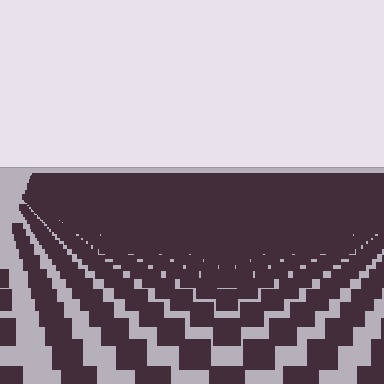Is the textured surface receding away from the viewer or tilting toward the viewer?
The surface is receding away from the viewer. Texture elements get smaller and denser toward the top.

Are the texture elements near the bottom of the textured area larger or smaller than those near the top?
Larger. Near the bottom, elements are closer to the viewer and appear at a bigger on-screen size.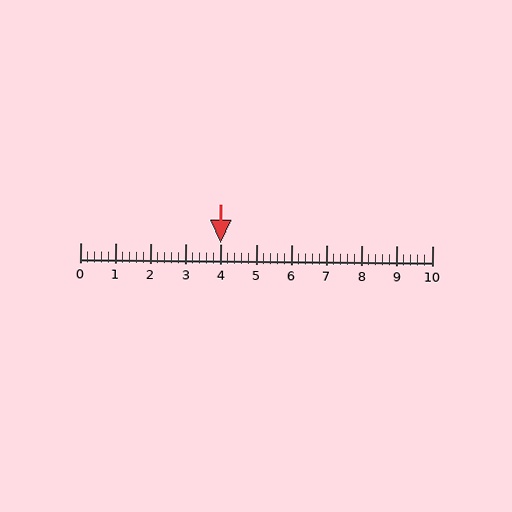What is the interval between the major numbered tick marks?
The major tick marks are spaced 1 units apart.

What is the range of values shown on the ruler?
The ruler shows values from 0 to 10.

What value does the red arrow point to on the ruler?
The red arrow points to approximately 4.0.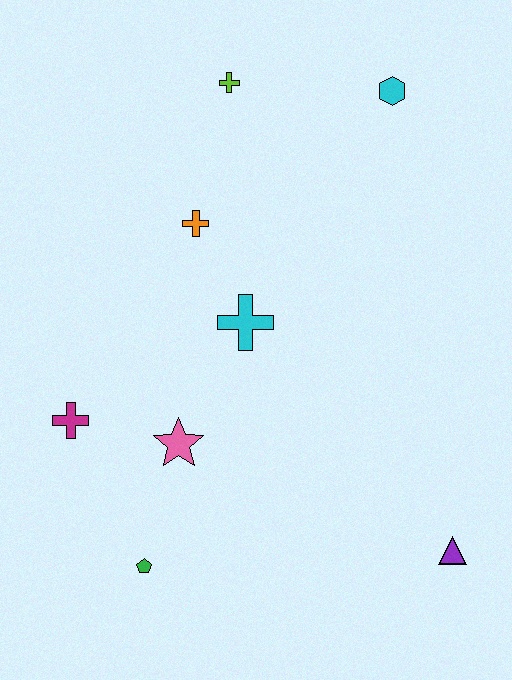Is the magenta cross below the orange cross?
Yes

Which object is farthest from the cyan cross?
The purple triangle is farthest from the cyan cross.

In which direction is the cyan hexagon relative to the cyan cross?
The cyan hexagon is above the cyan cross.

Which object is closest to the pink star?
The magenta cross is closest to the pink star.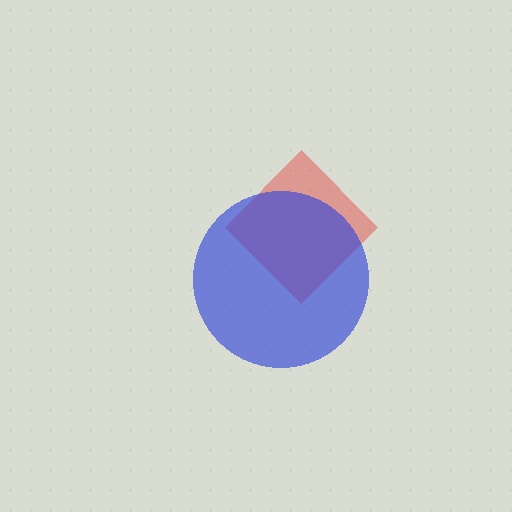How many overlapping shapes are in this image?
There are 2 overlapping shapes in the image.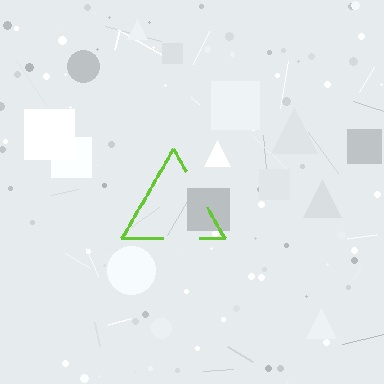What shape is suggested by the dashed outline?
The dashed outline suggests a triangle.